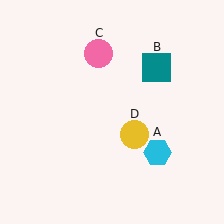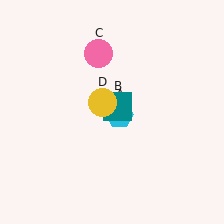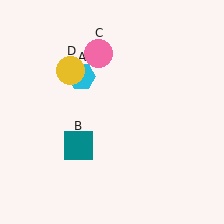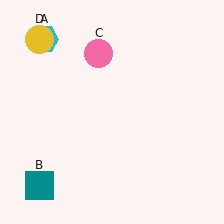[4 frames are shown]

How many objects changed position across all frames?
3 objects changed position: cyan hexagon (object A), teal square (object B), yellow circle (object D).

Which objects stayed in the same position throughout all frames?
Pink circle (object C) remained stationary.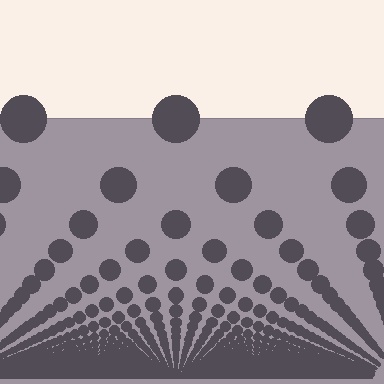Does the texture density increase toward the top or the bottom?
Density increases toward the bottom.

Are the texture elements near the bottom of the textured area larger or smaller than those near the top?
Smaller. The gradient is inverted — elements near the bottom are smaller and denser.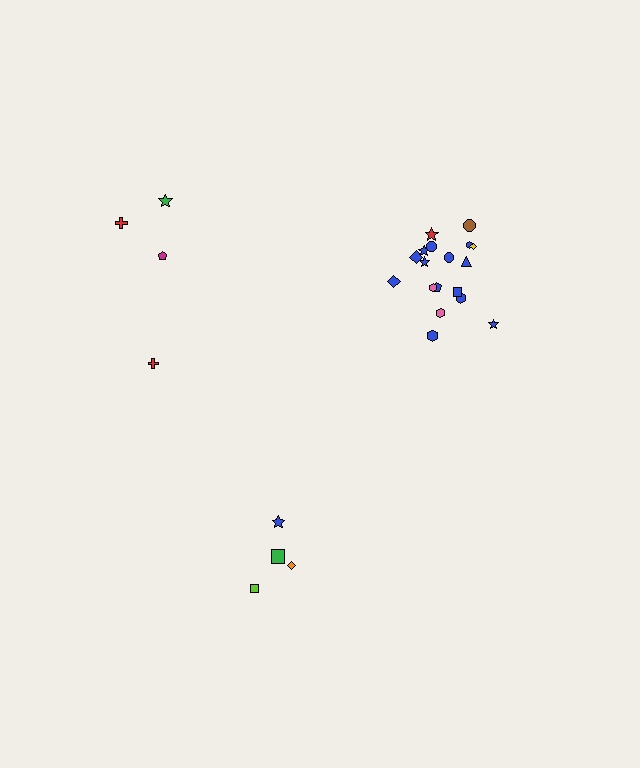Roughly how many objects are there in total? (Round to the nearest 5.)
Roughly 25 objects in total.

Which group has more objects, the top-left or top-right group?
The top-right group.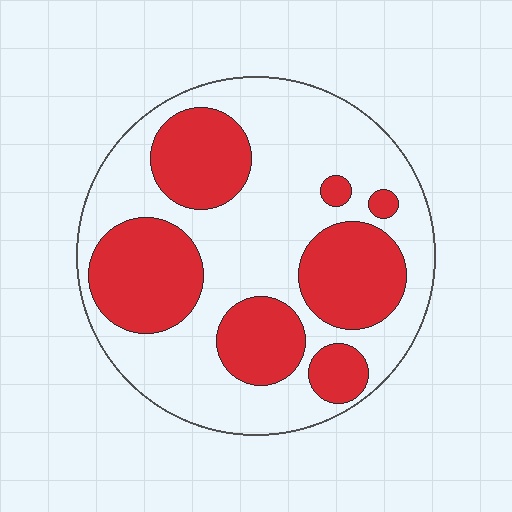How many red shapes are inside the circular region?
7.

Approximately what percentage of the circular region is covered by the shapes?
Approximately 40%.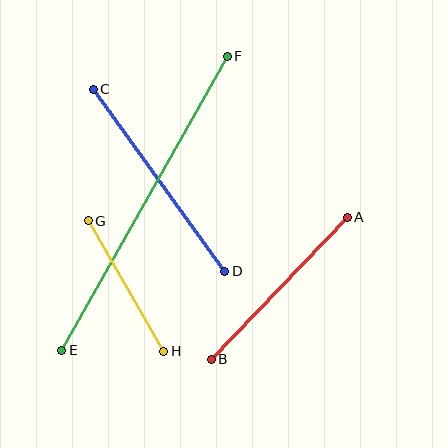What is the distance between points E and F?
The distance is approximately 337 pixels.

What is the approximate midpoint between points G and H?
The midpoint is at approximately (126, 286) pixels.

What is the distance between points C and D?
The distance is approximately 225 pixels.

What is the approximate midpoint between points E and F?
The midpoint is at approximately (144, 203) pixels.